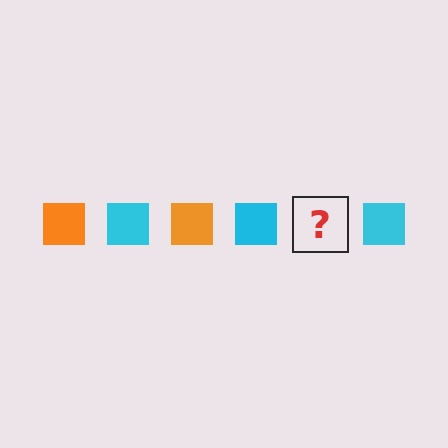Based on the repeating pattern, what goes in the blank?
The blank should be an orange square.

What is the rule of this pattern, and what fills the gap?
The rule is that the pattern cycles through orange, cyan squares. The gap should be filled with an orange square.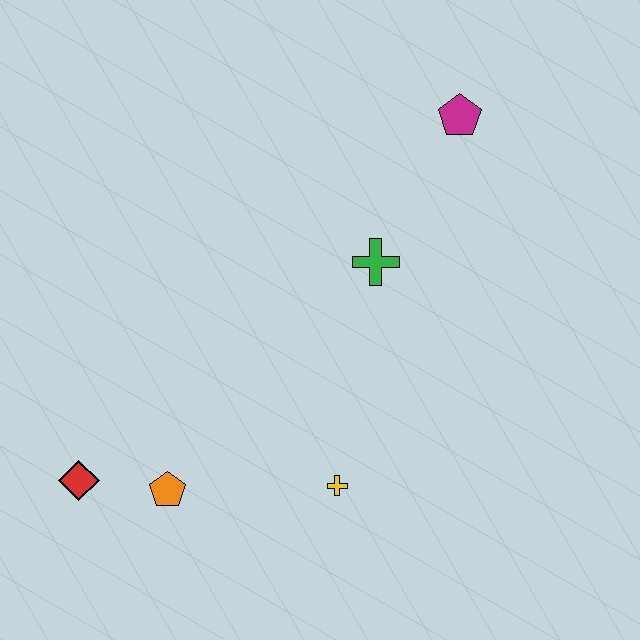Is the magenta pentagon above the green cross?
Yes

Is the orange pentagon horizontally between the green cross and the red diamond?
Yes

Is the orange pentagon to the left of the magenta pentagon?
Yes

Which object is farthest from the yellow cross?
The magenta pentagon is farthest from the yellow cross.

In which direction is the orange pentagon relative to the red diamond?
The orange pentagon is to the right of the red diamond.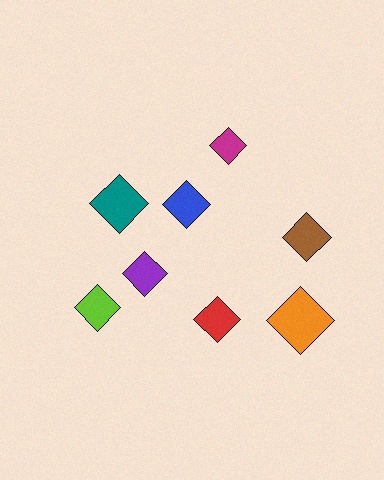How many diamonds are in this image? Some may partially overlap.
There are 8 diamonds.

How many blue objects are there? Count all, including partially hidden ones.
There is 1 blue object.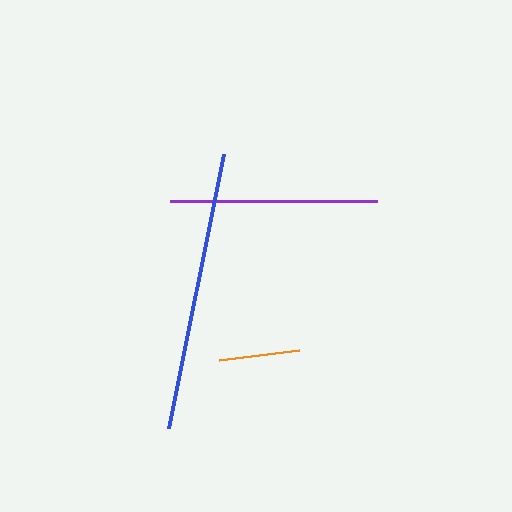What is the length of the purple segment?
The purple segment is approximately 207 pixels long.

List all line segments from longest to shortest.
From longest to shortest: blue, purple, orange.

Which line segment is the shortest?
The orange line is the shortest at approximately 81 pixels.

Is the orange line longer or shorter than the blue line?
The blue line is longer than the orange line.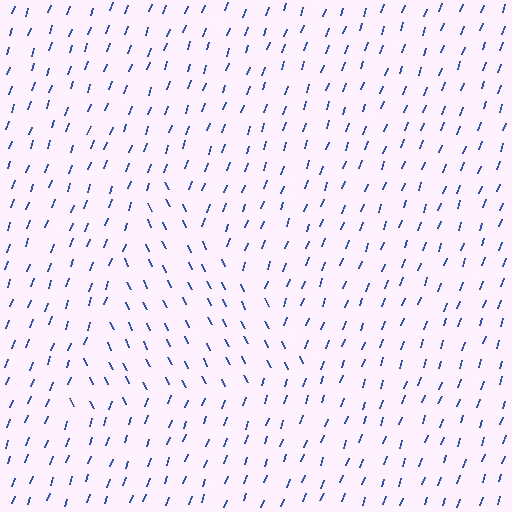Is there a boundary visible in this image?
Yes, there is a texture boundary formed by a change in line orientation.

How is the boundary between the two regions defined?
The boundary is defined purely by a change in line orientation (approximately 45 degrees difference). All lines are the same color and thickness.